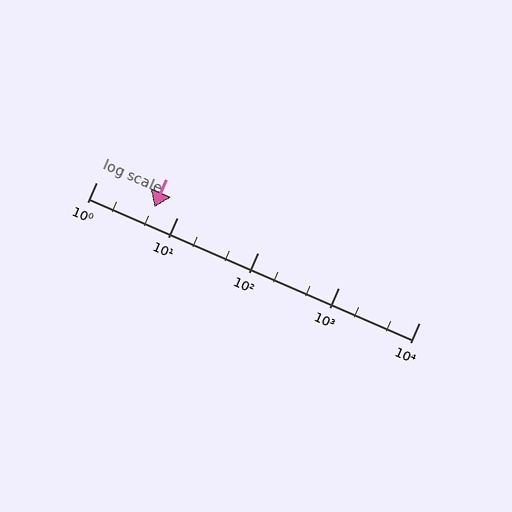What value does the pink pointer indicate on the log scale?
The pointer indicates approximately 5.2.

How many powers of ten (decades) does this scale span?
The scale spans 4 decades, from 1 to 10000.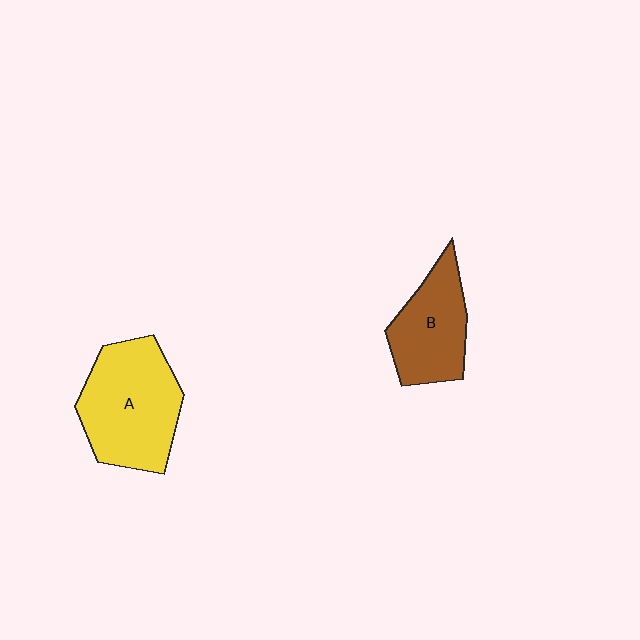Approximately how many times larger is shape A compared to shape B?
Approximately 1.4 times.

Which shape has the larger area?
Shape A (yellow).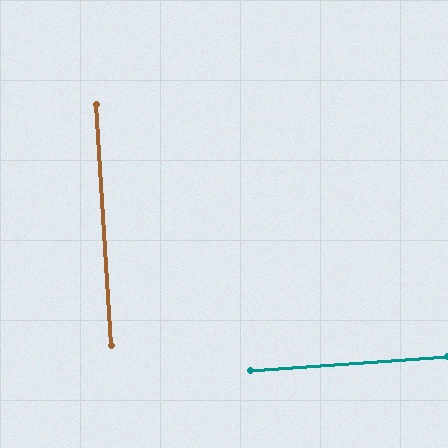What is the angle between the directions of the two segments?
Approximately 90 degrees.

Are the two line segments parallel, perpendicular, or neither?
Perpendicular — they meet at approximately 90°.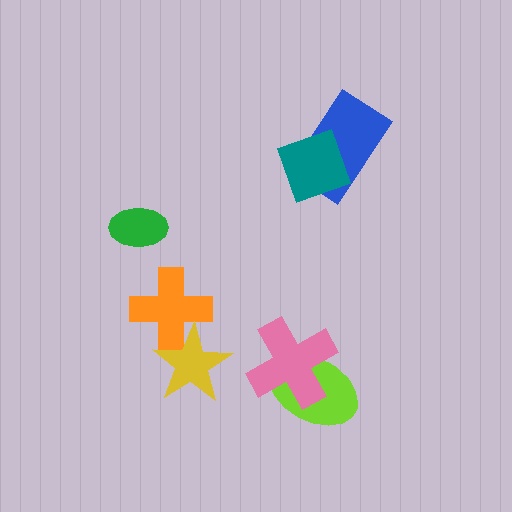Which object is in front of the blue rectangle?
The teal square is in front of the blue rectangle.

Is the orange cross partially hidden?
Yes, it is partially covered by another shape.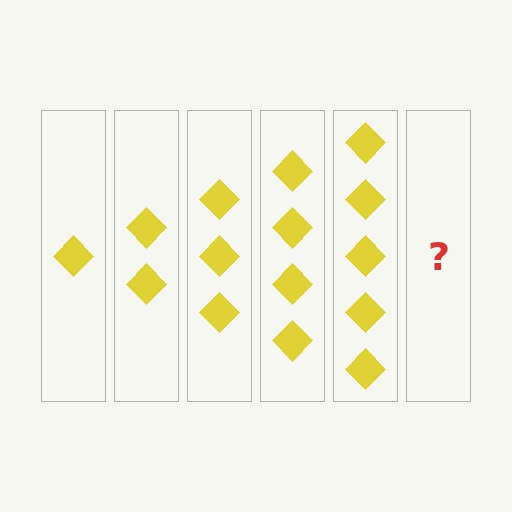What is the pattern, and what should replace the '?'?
The pattern is that each step adds one more diamond. The '?' should be 6 diamonds.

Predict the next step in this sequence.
The next step is 6 diamonds.